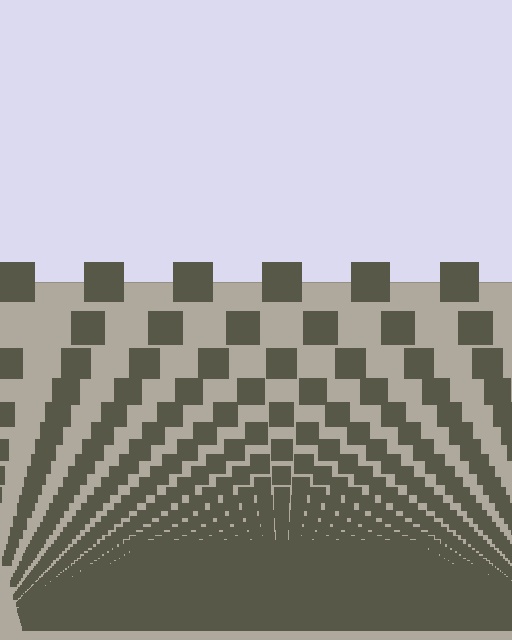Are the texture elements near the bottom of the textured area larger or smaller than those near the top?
Smaller. The gradient is inverted — elements near the bottom are smaller and denser.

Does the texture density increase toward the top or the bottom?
Density increases toward the bottom.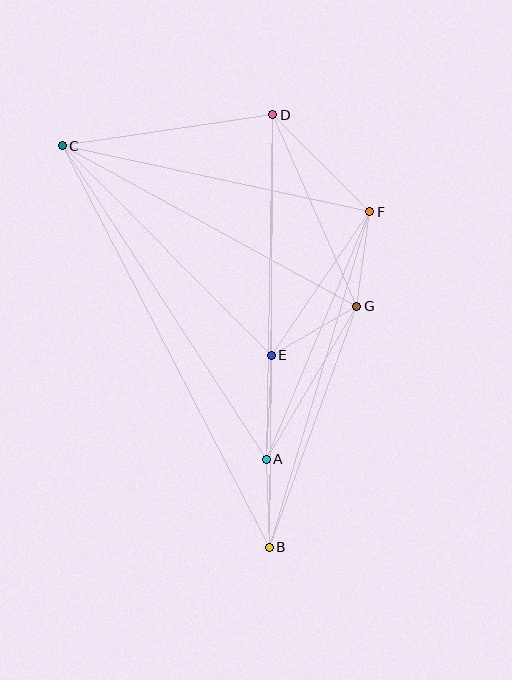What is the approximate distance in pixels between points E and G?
The distance between E and G is approximately 98 pixels.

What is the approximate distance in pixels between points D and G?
The distance between D and G is approximately 209 pixels.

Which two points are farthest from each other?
Points B and C are farthest from each other.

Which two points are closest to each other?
Points A and B are closest to each other.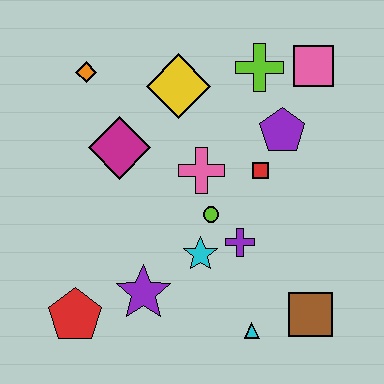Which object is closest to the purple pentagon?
The red square is closest to the purple pentagon.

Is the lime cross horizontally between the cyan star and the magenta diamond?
No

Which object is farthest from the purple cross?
The orange diamond is farthest from the purple cross.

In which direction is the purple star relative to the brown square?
The purple star is to the left of the brown square.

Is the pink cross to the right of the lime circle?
No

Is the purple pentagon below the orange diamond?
Yes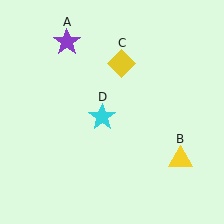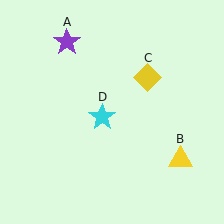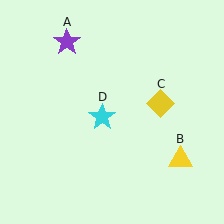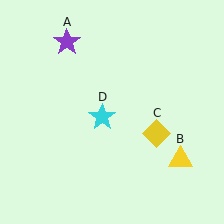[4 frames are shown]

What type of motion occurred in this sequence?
The yellow diamond (object C) rotated clockwise around the center of the scene.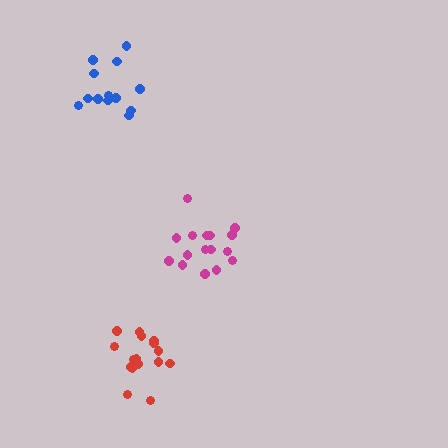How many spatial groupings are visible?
There are 3 spatial groupings.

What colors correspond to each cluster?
The clusters are colored: red, magenta, blue.